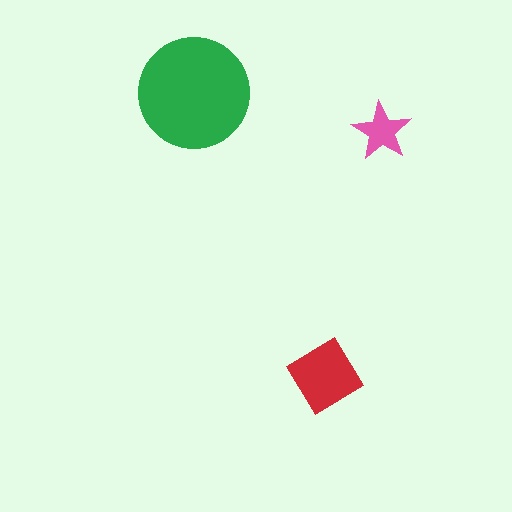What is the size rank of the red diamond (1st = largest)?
2nd.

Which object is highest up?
The green circle is topmost.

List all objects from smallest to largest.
The pink star, the red diamond, the green circle.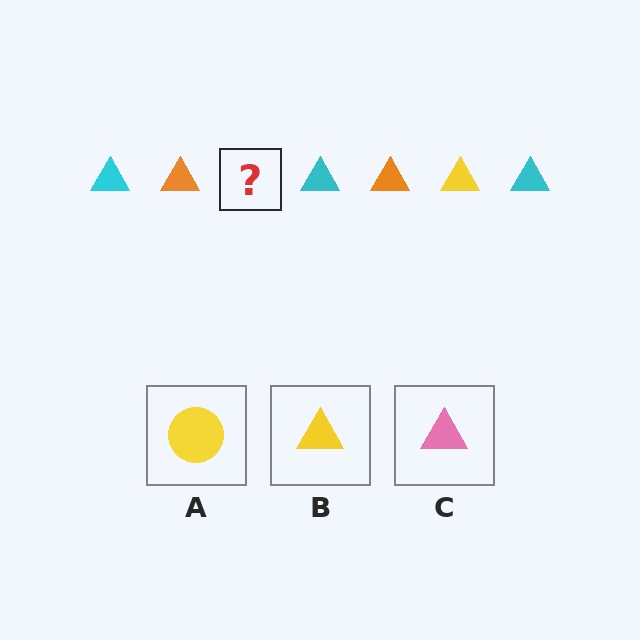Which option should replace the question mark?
Option B.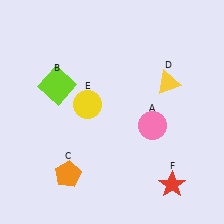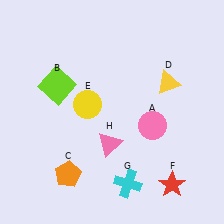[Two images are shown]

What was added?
A cyan cross (G), a pink triangle (H) were added in Image 2.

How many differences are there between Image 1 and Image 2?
There are 2 differences between the two images.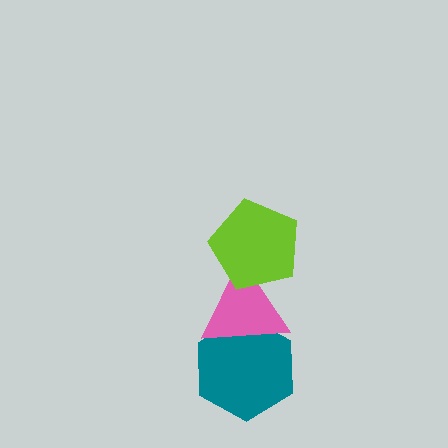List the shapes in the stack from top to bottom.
From top to bottom: the lime pentagon, the pink triangle, the teal hexagon.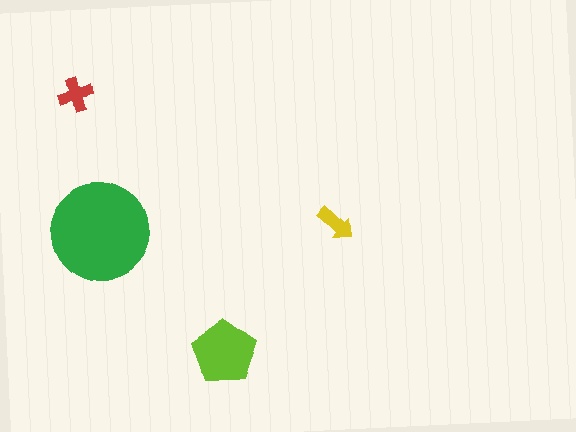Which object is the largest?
The green circle.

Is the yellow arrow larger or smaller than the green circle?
Smaller.